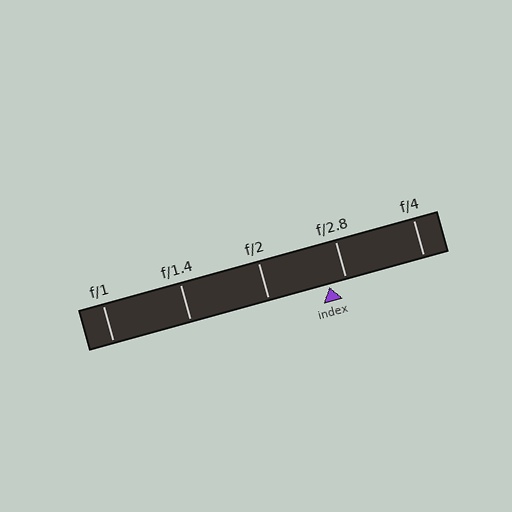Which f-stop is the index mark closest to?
The index mark is closest to f/2.8.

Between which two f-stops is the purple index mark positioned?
The index mark is between f/2 and f/2.8.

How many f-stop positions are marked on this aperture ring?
There are 5 f-stop positions marked.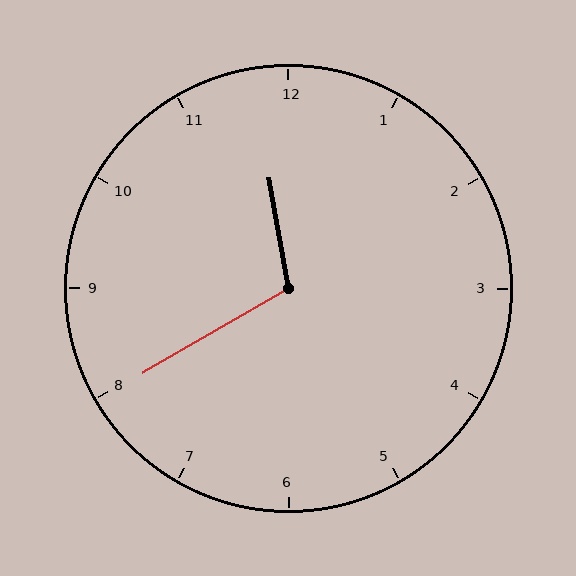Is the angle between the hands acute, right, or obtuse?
It is obtuse.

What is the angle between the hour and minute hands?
Approximately 110 degrees.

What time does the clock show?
11:40.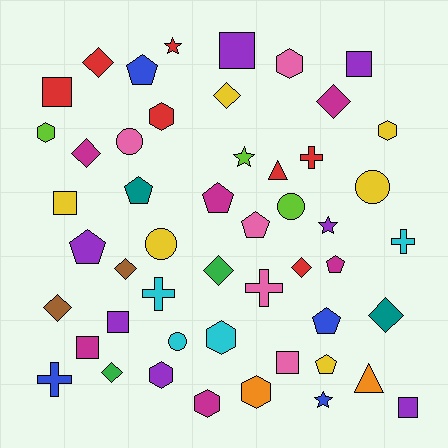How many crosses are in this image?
There are 5 crosses.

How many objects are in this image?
There are 50 objects.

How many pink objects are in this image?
There are 5 pink objects.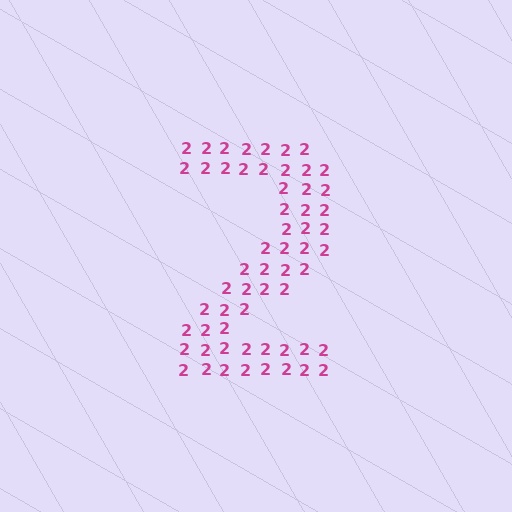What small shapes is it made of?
It is made of small digit 2's.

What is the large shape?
The large shape is the digit 2.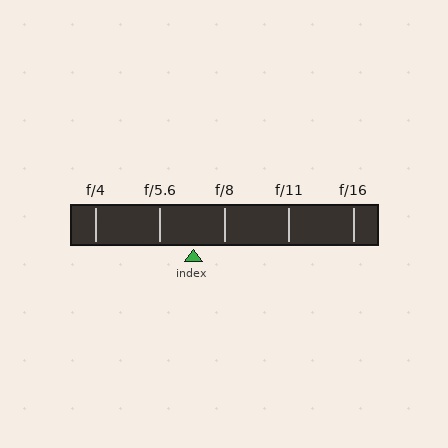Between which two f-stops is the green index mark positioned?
The index mark is between f/5.6 and f/8.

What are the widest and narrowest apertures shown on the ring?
The widest aperture shown is f/4 and the narrowest is f/16.